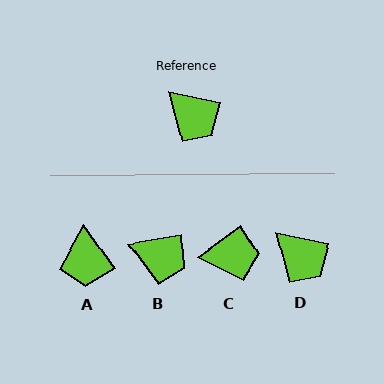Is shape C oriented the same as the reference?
No, it is off by about 48 degrees.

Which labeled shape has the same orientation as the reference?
D.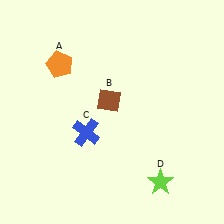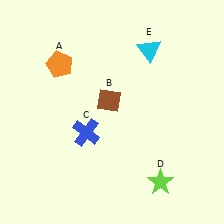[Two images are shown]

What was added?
A cyan triangle (E) was added in Image 2.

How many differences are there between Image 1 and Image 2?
There is 1 difference between the two images.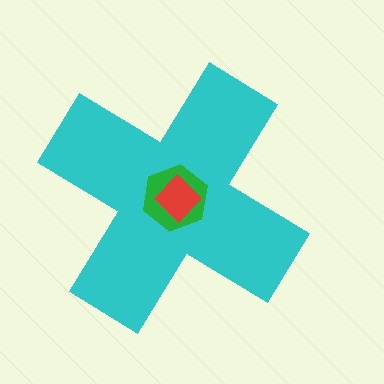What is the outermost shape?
The cyan cross.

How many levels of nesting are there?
3.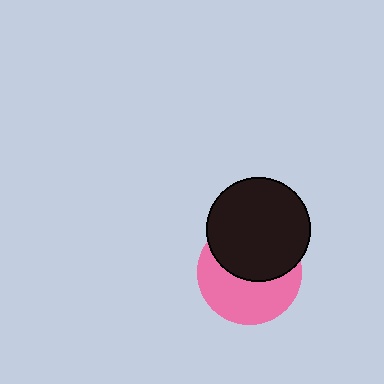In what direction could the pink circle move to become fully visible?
The pink circle could move down. That would shift it out from behind the black circle entirely.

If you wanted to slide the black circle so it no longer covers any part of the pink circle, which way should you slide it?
Slide it up — that is the most direct way to separate the two shapes.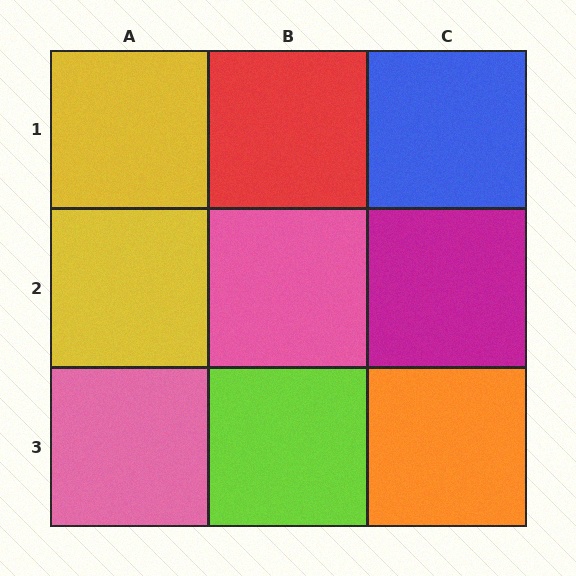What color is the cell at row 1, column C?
Blue.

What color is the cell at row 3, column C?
Orange.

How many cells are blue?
1 cell is blue.